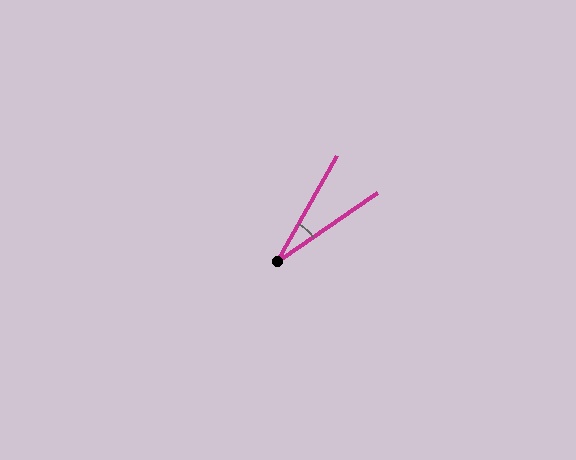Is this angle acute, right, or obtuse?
It is acute.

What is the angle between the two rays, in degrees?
Approximately 26 degrees.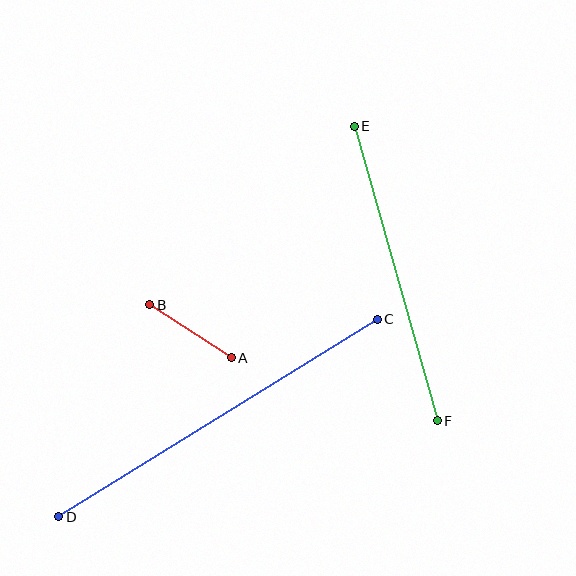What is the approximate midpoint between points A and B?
The midpoint is at approximately (190, 331) pixels.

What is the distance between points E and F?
The distance is approximately 306 pixels.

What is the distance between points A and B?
The distance is approximately 97 pixels.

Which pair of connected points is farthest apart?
Points C and D are farthest apart.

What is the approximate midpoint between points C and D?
The midpoint is at approximately (218, 418) pixels.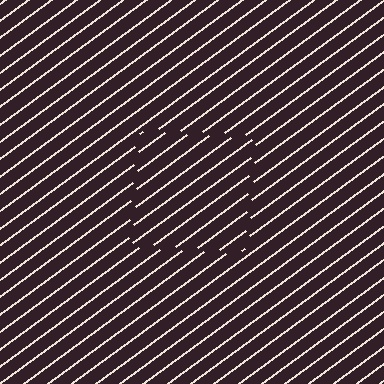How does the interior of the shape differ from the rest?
The interior of the shape contains the same grating, shifted by half a period — the contour is defined by the phase discontinuity where line-ends from the inner and outer gratings abut.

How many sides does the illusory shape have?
4 sides — the line-ends trace a square.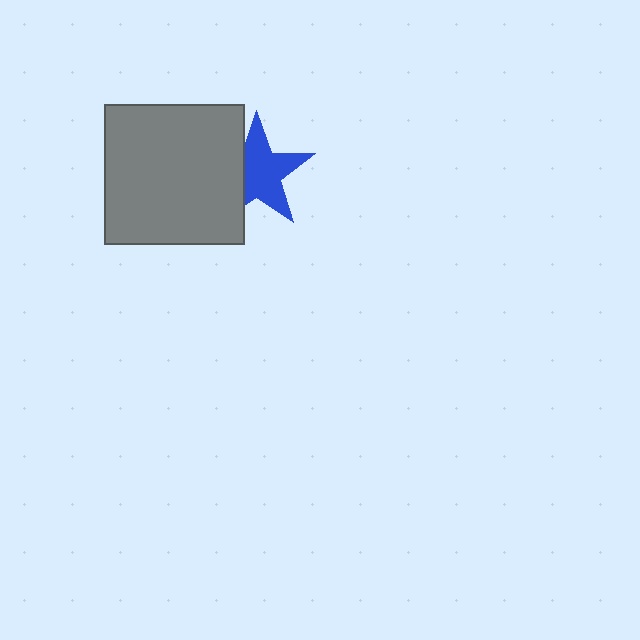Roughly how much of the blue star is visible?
Most of it is visible (roughly 69%).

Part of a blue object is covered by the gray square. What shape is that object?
It is a star.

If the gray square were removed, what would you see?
You would see the complete blue star.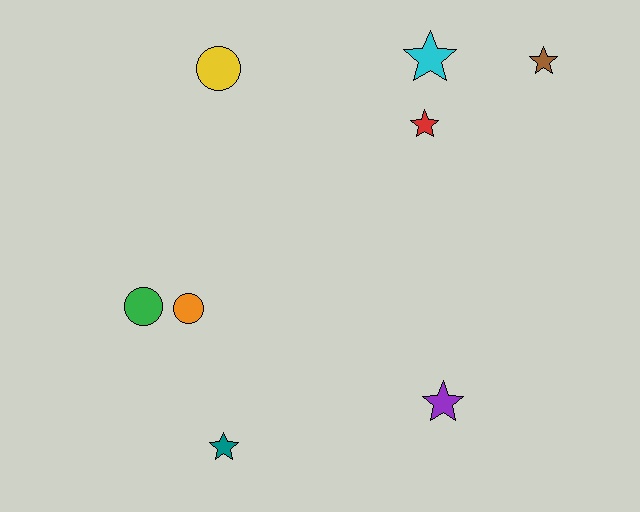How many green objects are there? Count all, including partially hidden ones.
There is 1 green object.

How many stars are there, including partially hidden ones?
There are 5 stars.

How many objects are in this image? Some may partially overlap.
There are 8 objects.